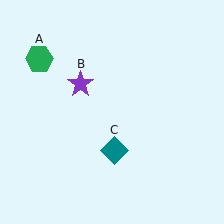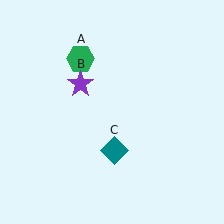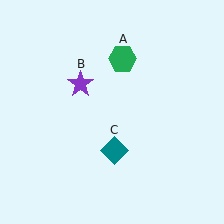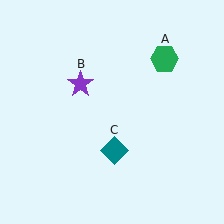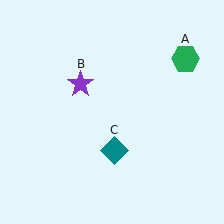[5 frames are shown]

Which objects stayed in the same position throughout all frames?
Purple star (object B) and teal diamond (object C) remained stationary.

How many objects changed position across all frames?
1 object changed position: green hexagon (object A).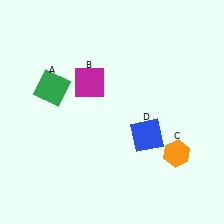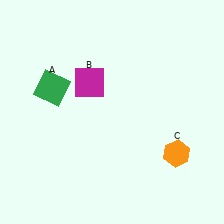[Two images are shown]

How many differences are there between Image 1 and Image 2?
There is 1 difference between the two images.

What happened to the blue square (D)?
The blue square (D) was removed in Image 2. It was in the bottom-right area of Image 1.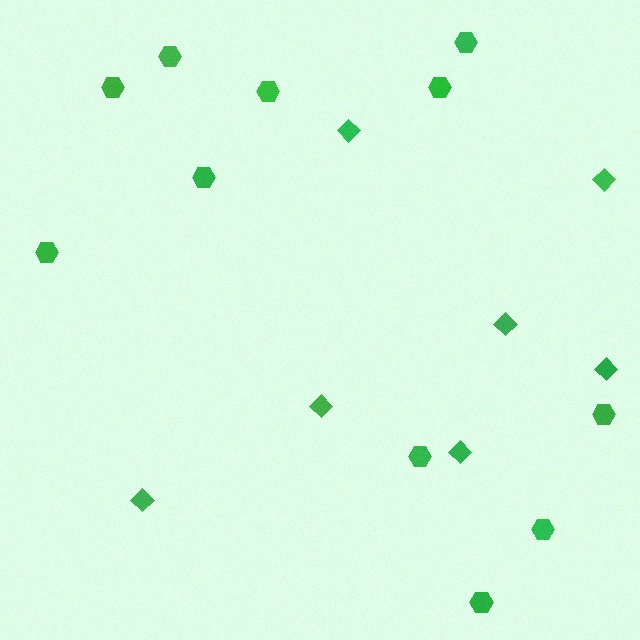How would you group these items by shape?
There are 2 groups: one group of diamonds (7) and one group of hexagons (11).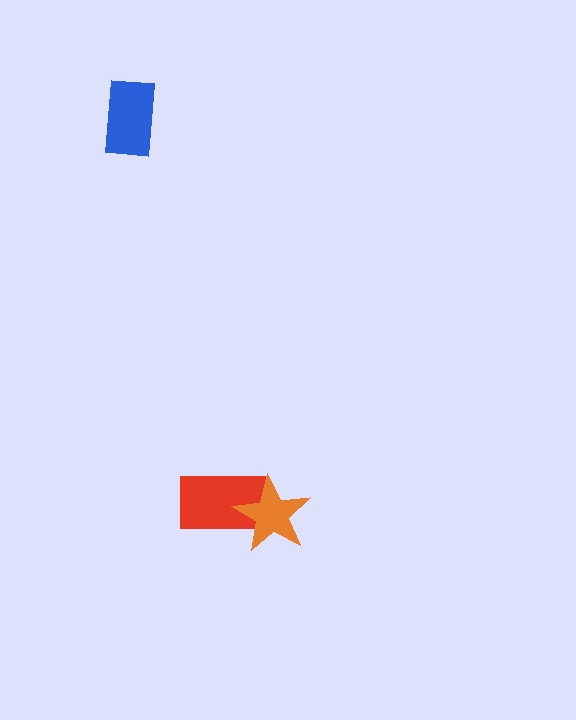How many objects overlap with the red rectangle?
1 object overlaps with the red rectangle.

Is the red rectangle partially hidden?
Yes, it is partially covered by another shape.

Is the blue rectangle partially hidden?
No, no other shape covers it.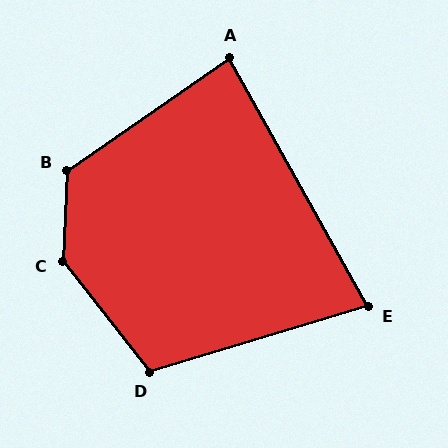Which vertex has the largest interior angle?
C, at approximately 139 degrees.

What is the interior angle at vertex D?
Approximately 111 degrees (obtuse).